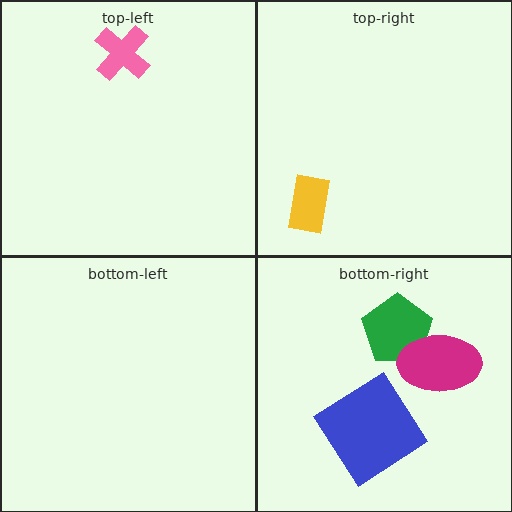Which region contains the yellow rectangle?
The top-right region.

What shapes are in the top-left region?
The pink cross.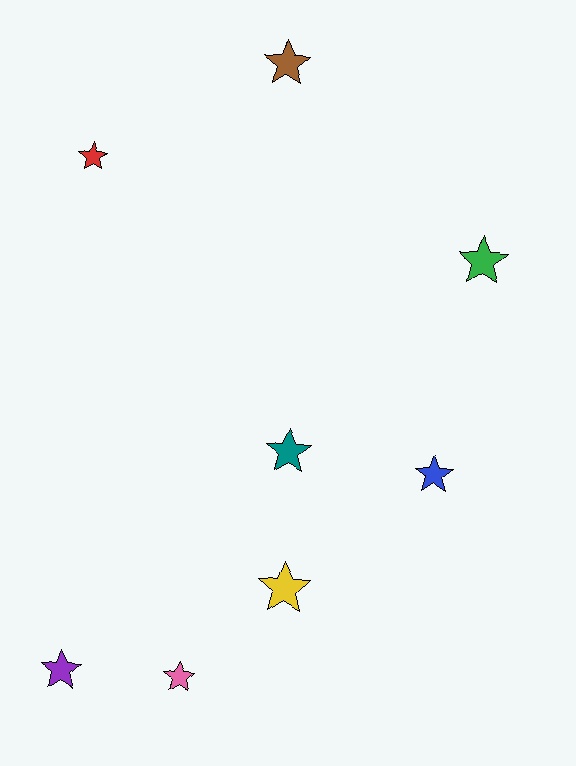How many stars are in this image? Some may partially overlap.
There are 8 stars.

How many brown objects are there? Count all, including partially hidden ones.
There is 1 brown object.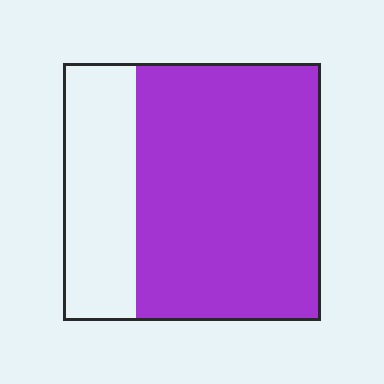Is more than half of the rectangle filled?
Yes.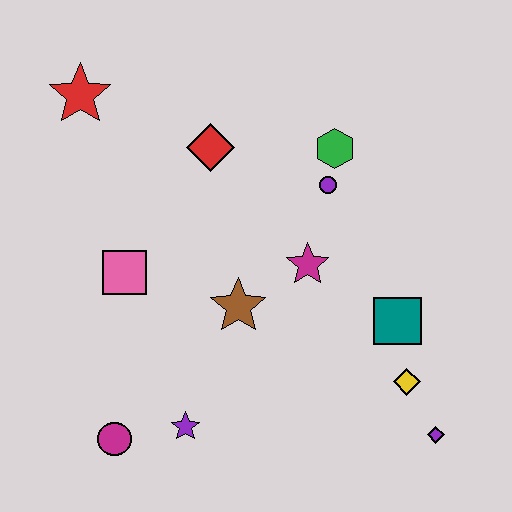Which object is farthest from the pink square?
The purple diamond is farthest from the pink square.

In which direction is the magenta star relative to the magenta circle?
The magenta star is to the right of the magenta circle.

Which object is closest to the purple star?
The magenta circle is closest to the purple star.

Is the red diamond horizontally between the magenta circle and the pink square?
No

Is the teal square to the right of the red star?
Yes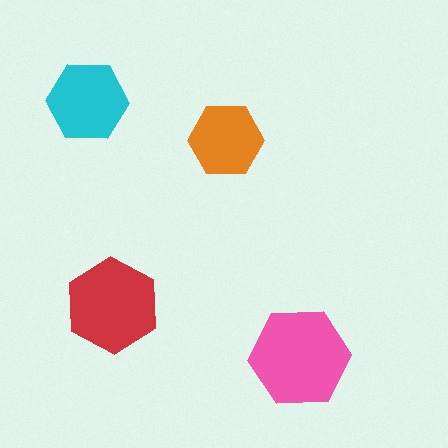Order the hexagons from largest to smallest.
the pink one, the red one, the cyan one, the orange one.